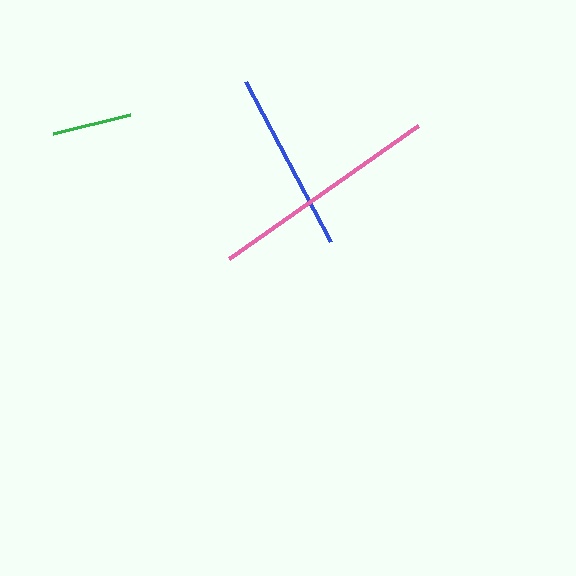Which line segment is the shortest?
The green line is the shortest at approximately 80 pixels.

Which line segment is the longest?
The pink line is the longest at approximately 231 pixels.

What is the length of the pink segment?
The pink segment is approximately 231 pixels long.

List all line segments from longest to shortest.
From longest to shortest: pink, blue, green.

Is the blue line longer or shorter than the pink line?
The pink line is longer than the blue line.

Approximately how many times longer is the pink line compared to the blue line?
The pink line is approximately 1.3 times the length of the blue line.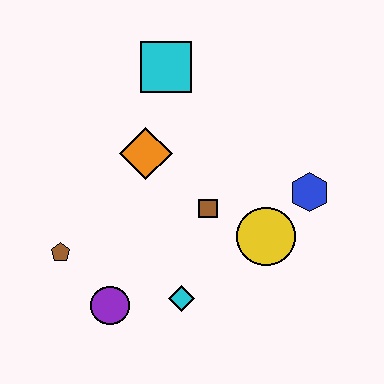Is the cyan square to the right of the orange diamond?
Yes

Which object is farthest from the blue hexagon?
The brown pentagon is farthest from the blue hexagon.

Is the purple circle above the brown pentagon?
No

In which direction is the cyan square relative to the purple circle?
The cyan square is above the purple circle.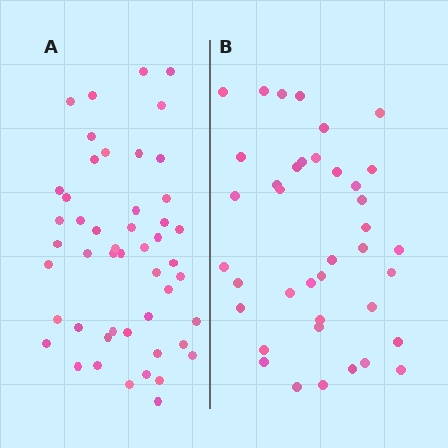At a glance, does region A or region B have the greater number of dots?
Region A (the left region) has more dots.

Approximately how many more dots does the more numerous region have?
Region A has roughly 10 or so more dots than region B.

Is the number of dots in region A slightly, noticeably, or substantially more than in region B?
Region A has noticeably more, but not dramatically so. The ratio is roughly 1.3 to 1.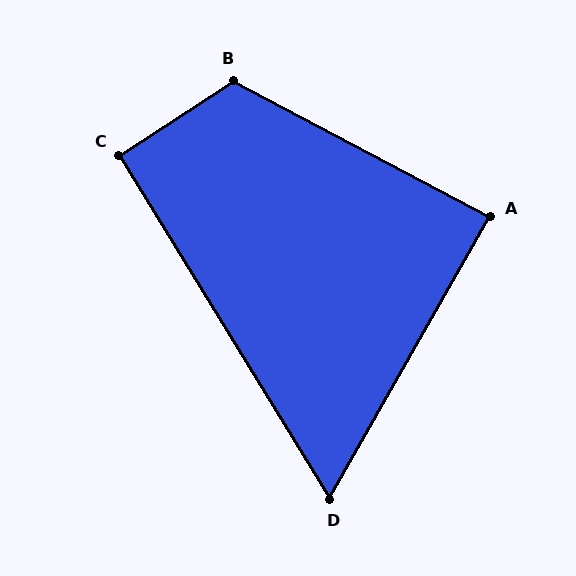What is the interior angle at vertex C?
Approximately 92 degrees (approximately right).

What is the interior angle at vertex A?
Approximately 88 degrees (approximately right).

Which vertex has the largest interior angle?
B, at approximately 119 degrees.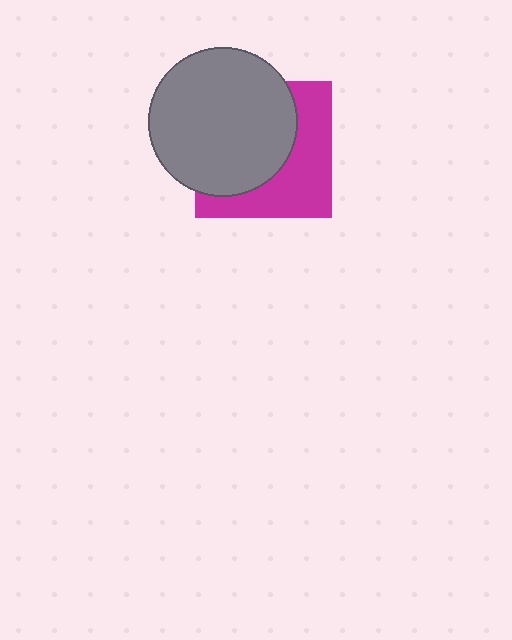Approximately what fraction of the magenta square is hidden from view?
Roughly 56% of the magenta square is hidden behind the gray circle.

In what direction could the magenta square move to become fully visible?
The magenta square could move toward the lower-right. That would shift it out from behind the gray circle entirely.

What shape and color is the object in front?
The object in front is a gray circle.